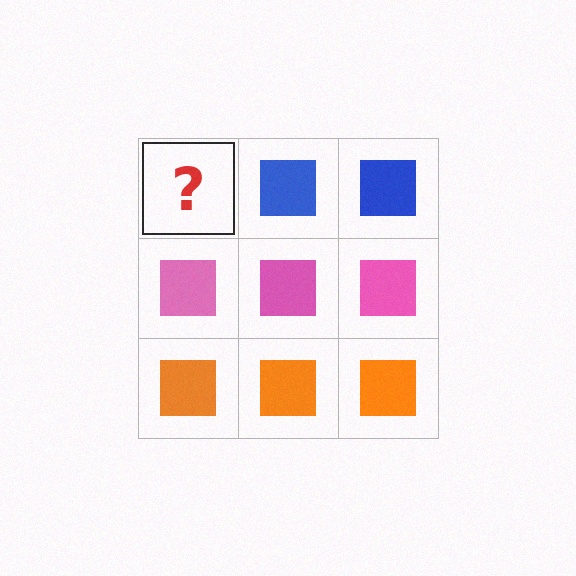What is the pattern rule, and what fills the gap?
The rule is that each row has a consistent color. The gap should be filled with a blue square.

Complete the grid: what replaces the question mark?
The question mark should be replaced with a blue square.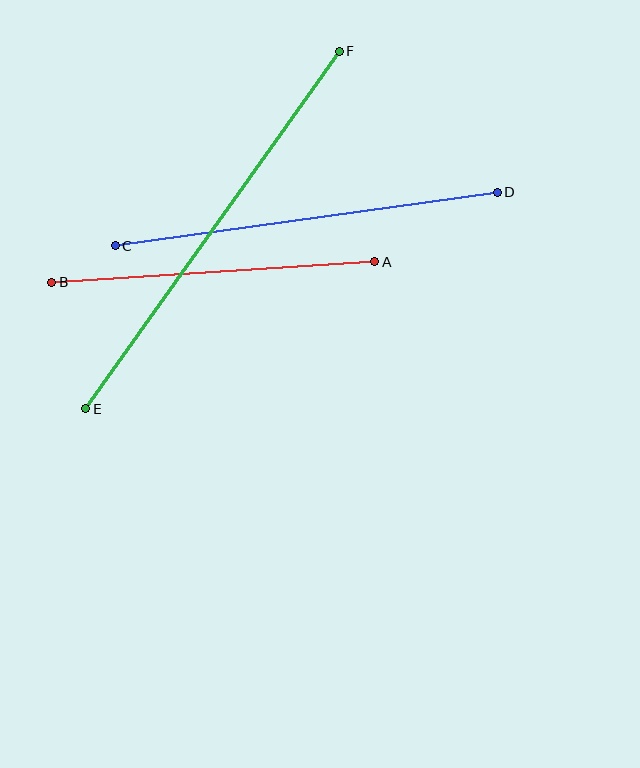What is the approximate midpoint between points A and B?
The midpoint is at approximately (213, 272) pixels.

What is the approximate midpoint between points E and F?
The midpoint is at approximately (213, 230) pixels.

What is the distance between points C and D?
The distance is approximately 386 pixels.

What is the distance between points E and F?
The distance is approximately 438 pixels.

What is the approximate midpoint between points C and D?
The midpoint is at approximately (306, 219) pixels.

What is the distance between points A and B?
The distance is approximately 324 pixels.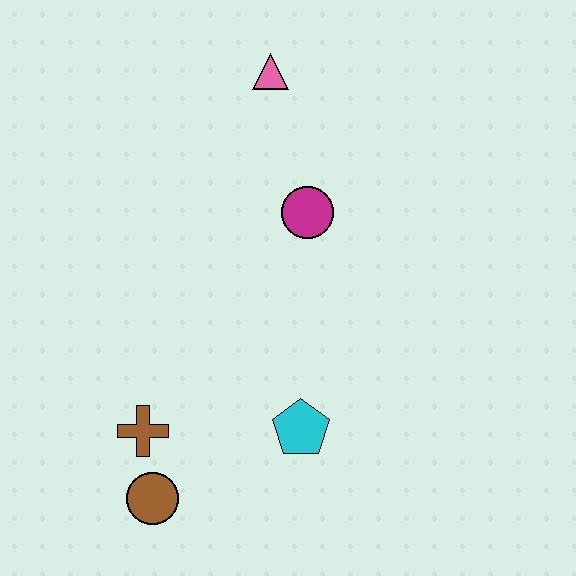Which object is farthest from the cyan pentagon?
The pink triangle is farthest from the cyan pentagon.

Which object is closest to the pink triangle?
The magenta circle is closest to the pink triangle.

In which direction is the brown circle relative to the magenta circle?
The brown circle is below the magenta circle.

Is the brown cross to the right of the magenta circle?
No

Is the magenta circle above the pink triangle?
No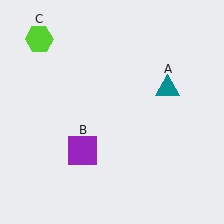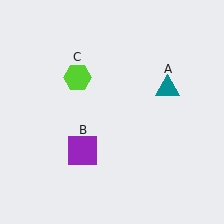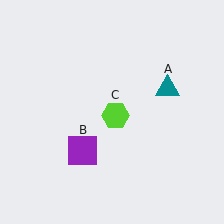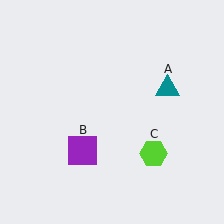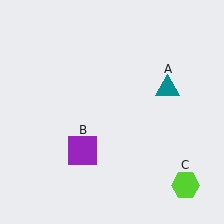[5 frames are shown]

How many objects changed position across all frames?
1 object changed position: lime hexagon (object C).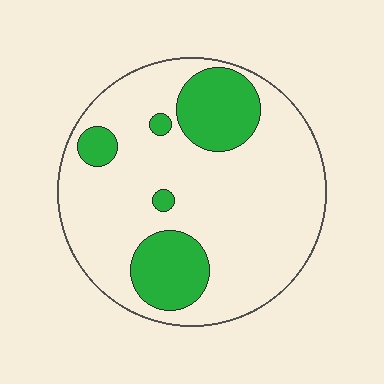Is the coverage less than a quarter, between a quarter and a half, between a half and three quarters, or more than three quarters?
Less than a quarter.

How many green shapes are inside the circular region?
5.